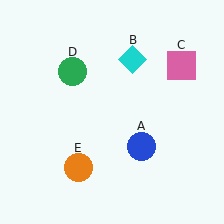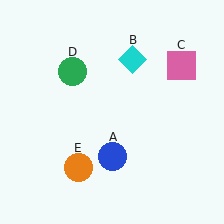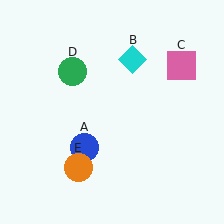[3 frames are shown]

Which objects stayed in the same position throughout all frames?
Cyan diamond (object B) and pink square (object C) and green circle (object D) and orange circle (object E) remained stationary.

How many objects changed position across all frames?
1 object changed position: blue circle (object A).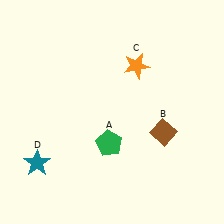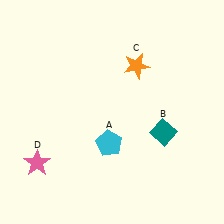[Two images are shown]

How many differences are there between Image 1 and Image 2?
There are 3 differences between the two images.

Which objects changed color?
A changed from green to cyan. B changed from brown to teal. D changed from teal to pink.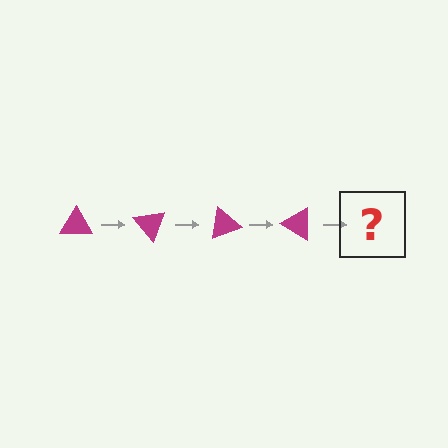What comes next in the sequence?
The next element should be a magenta triangle rotated 200 degrees.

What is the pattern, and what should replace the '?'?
The pattern is that the triangle rotates 50 degrees each step. The '?' should be a magenta triangle rotated 200 degrees.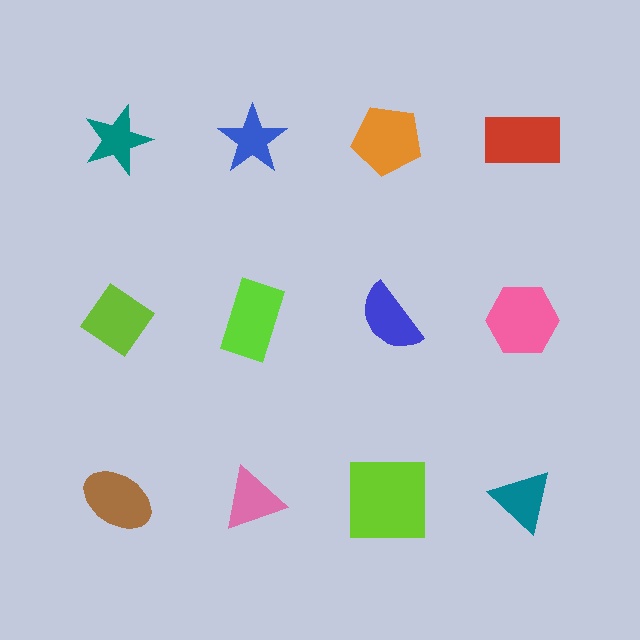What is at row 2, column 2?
A lime rectangle.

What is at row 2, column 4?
A pink hexagon.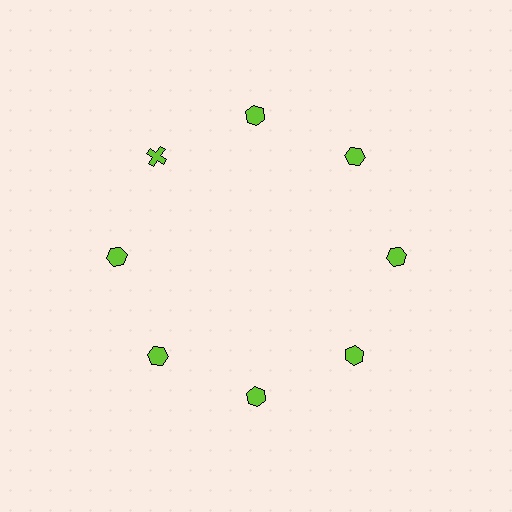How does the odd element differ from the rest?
It has a different shape: cross instead of hexagon.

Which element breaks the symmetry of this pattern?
The lime cross at roughly the 10 o'clock position breaks the symmetry. All other shapes are lime hexagons.